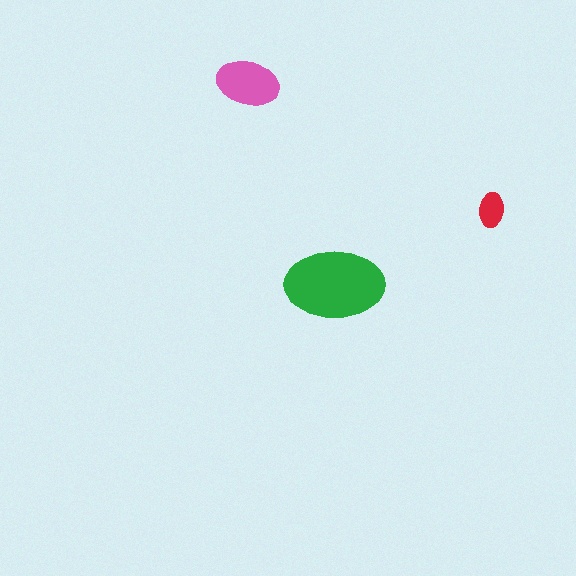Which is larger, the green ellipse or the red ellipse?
The green one.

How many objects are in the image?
There are 3 objects in the image.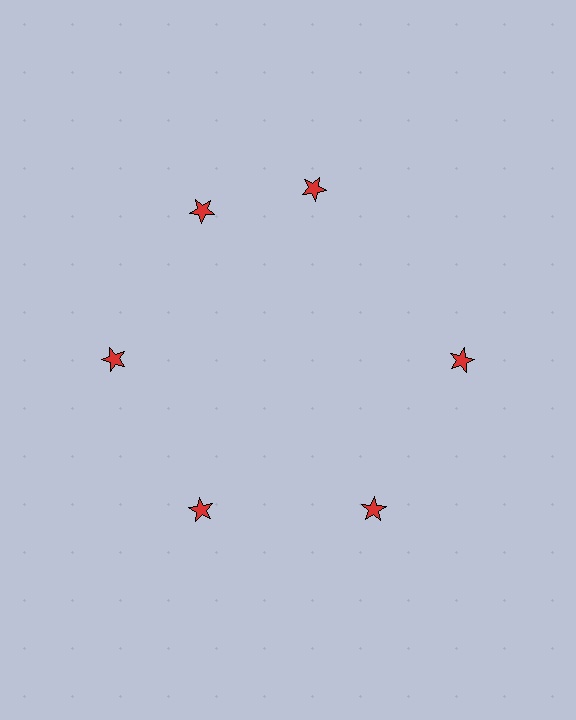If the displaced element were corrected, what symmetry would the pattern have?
It would have 6-fold rotational symmetry — the pattern would map onto itself every 60 degrees.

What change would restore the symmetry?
The symmetry would be restored by rotating it back into even spacing with its neighbors so that all 6 stars sit at equal angles and equal distance from the center.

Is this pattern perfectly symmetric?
No. The 6 red stars are arranged in a ring, but one element near the 1 o'clock position is rotated out of alignment along the ring, breaking the 6-fold rotational symmetry.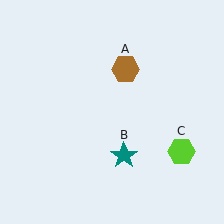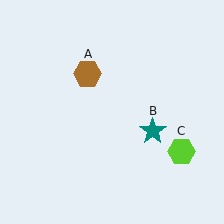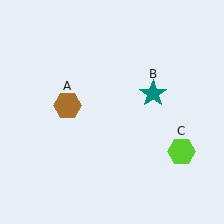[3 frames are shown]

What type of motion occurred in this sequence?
The brown hexagon (object A), teal star (object B) rotated counterclockwise around the center of the scene.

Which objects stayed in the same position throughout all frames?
Lime hexagon (object C) remained stationary.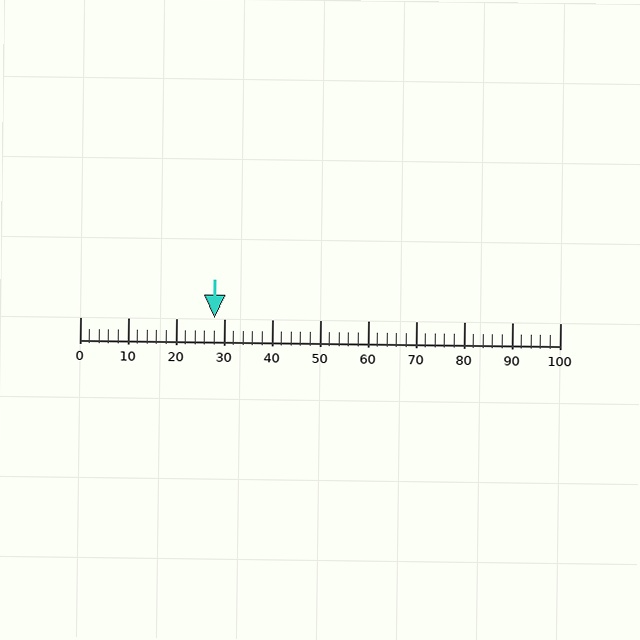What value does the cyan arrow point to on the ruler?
The cyan arrow points to approximately 28.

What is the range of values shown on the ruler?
The ruler shows values from 0 to 100.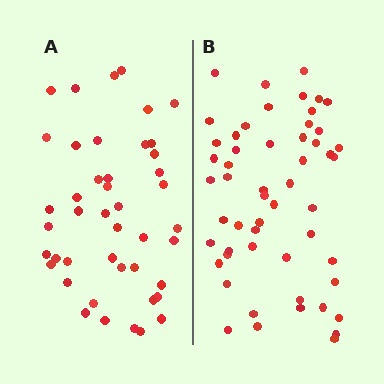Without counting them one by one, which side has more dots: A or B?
Region B (the right region) has more dots.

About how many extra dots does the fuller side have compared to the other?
Region B has roughly 10 or so more dots than region A.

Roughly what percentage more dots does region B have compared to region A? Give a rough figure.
About 25% more.